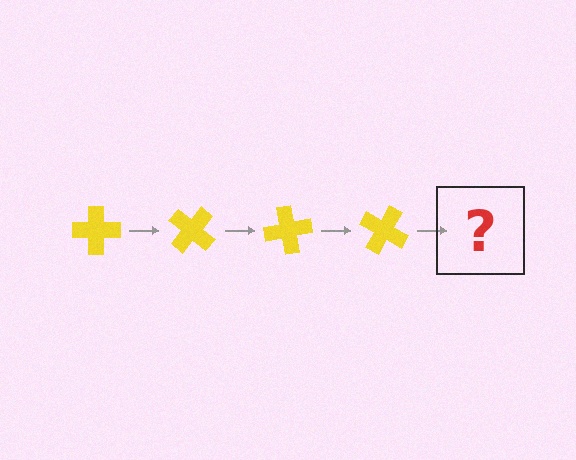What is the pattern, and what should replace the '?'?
The pattern is that the cross rotates 40 degrees each step. The '?' should be a yellow cross rotated 160 degrees.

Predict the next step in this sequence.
The next step is a yellow cross rotated 160 degrees.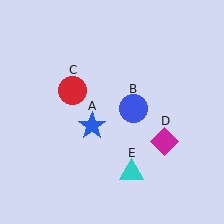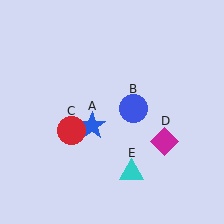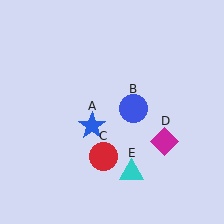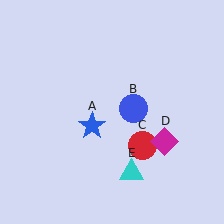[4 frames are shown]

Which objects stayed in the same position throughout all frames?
Blue star (object A) and blue circle (object B) and magenta diamond (object D) and cyan triangle (object E) remained stationary.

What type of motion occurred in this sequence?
The red circle (object C) rotated counterclockwise around the center of the scene.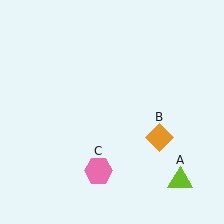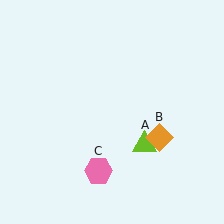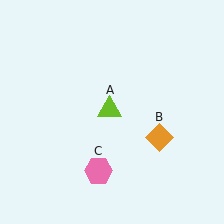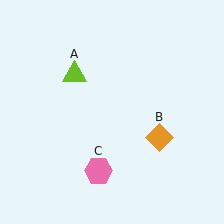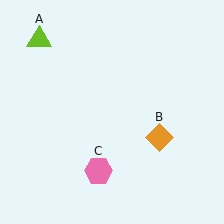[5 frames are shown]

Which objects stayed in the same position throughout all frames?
Orange diamond (object B) and pink hexagon (object C) remained stationary.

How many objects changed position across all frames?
1 object changed position: lime triangle (object A).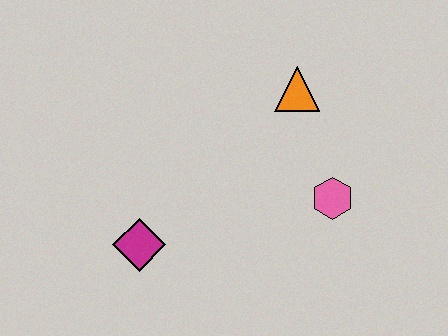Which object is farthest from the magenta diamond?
The orange triangle is farthest from the magenta diamond.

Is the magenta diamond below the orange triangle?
Yes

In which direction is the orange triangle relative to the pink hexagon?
The orange triangle is above the pink hexagon.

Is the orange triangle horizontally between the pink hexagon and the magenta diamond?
Yes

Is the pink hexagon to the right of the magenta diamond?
Yes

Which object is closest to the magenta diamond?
The pink hexagon is closest to the magenta diamond.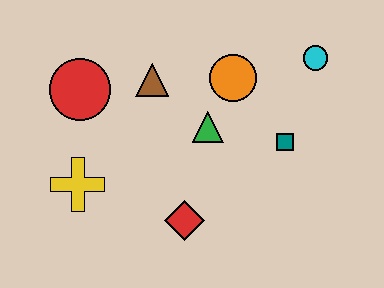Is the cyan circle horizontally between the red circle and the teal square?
No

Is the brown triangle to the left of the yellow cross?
No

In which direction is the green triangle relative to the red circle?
The green triangle is to the right of the red circle.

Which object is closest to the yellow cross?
The red circle is closest to the yellow cross.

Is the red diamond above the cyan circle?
No